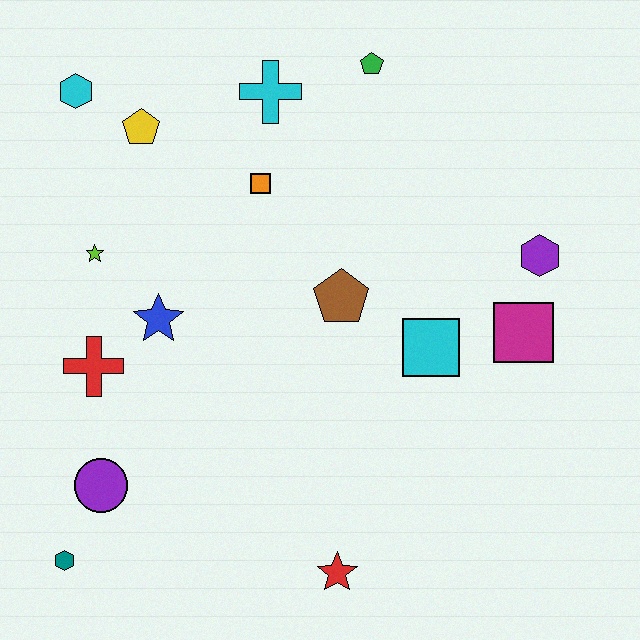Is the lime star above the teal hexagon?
Yes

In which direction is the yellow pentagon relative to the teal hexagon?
The yellow pentagon is above the teal hexagon.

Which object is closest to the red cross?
The blue star is closest to the red cross.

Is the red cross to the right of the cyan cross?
No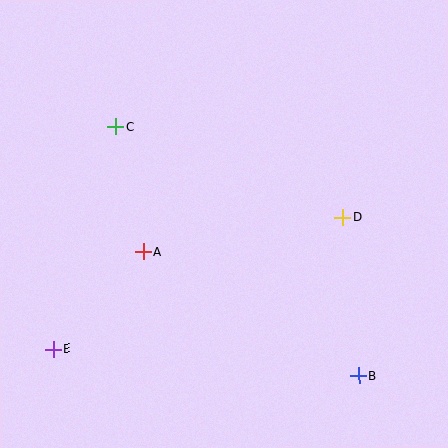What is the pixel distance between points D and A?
The distance between D and A is 202 pixels.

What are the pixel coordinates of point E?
Point E is at (53, 349).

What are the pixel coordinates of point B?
Point B is at (359, 375).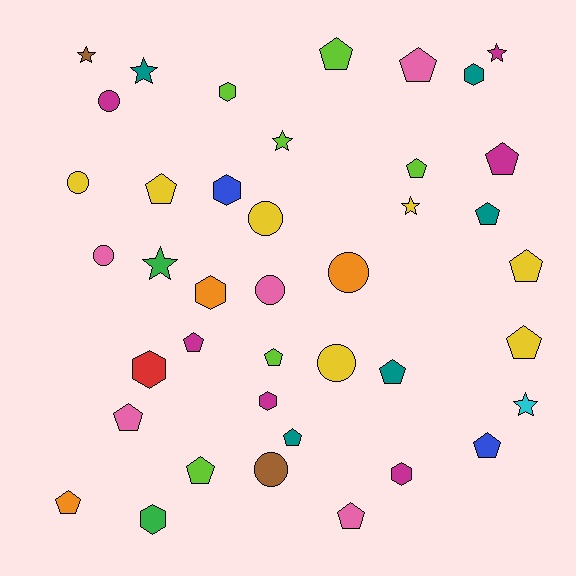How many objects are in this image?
There are 40 objects.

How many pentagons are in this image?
There are 17 pentagons.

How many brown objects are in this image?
There are 2 brown objects.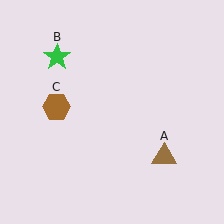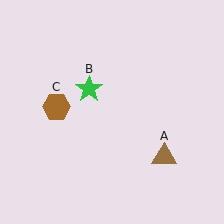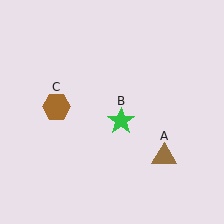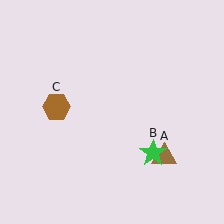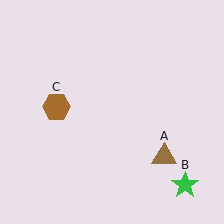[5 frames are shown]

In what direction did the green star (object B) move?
The green star (object B) moved down and to the right.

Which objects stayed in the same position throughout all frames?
Brown triangle (object A) and brown hexagon (object C) remained stationary.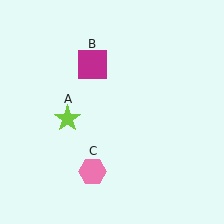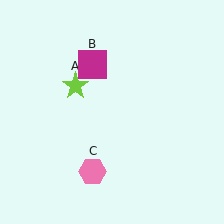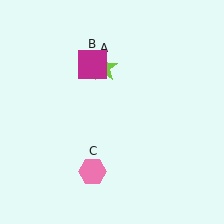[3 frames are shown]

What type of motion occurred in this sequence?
The lime star (object A) rotated clockwise around the center of the scene.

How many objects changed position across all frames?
1 object changed position: lime star (object A).